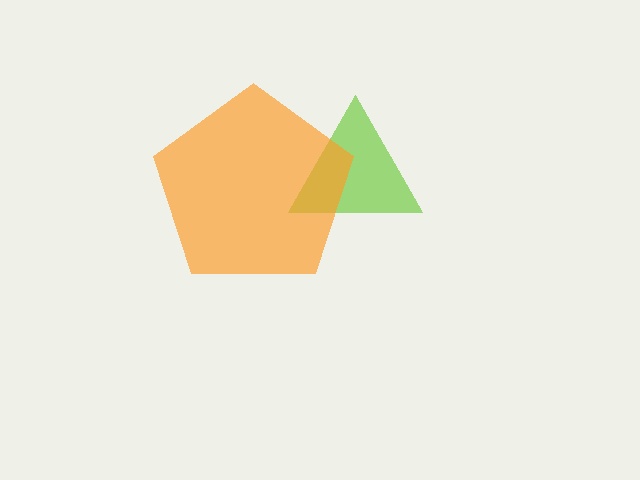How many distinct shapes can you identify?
There are 2 distinct shapes: a lime triangle, an orange pentagon.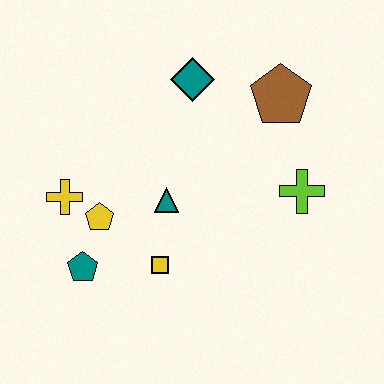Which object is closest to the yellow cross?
The yellow pentagon is closest to the yellow cross.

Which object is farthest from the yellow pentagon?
The brown pentagon is farthest from the yellow pentagon.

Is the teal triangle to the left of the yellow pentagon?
No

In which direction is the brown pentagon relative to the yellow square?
The brown pentagon is above the yellow square.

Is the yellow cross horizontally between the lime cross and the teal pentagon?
No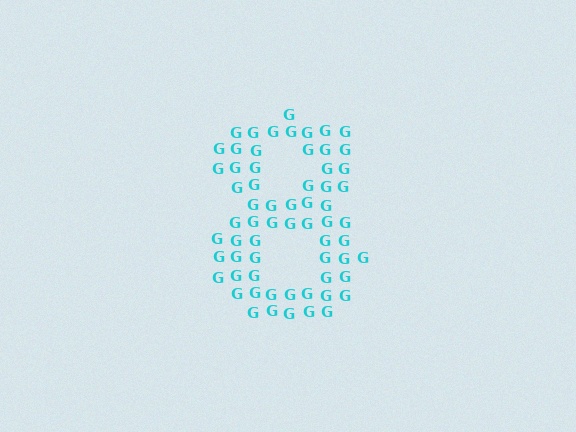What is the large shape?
The large shape is the digit 8.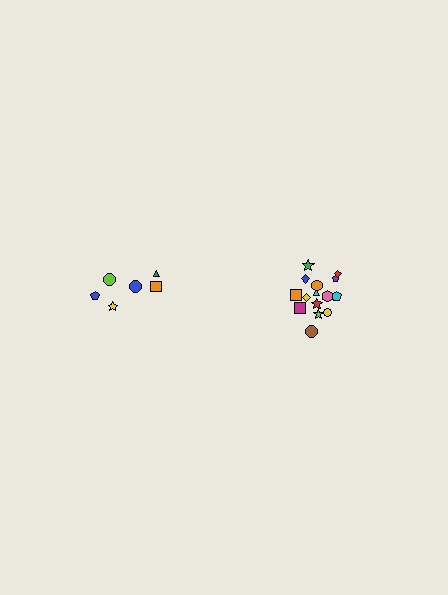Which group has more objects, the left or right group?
The right group.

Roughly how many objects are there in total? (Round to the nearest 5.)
Roughly 20 objects in total.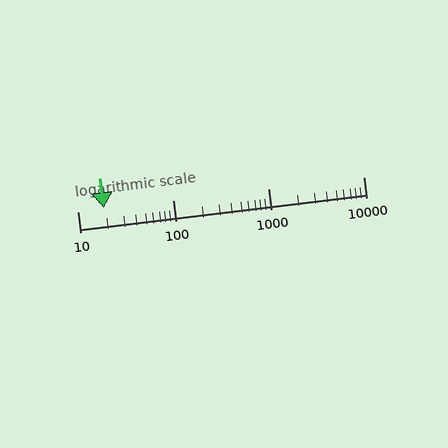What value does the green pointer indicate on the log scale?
The pointer indicates approximately 19.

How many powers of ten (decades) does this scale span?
The scale spans 3 decades, from 10 to 10000.